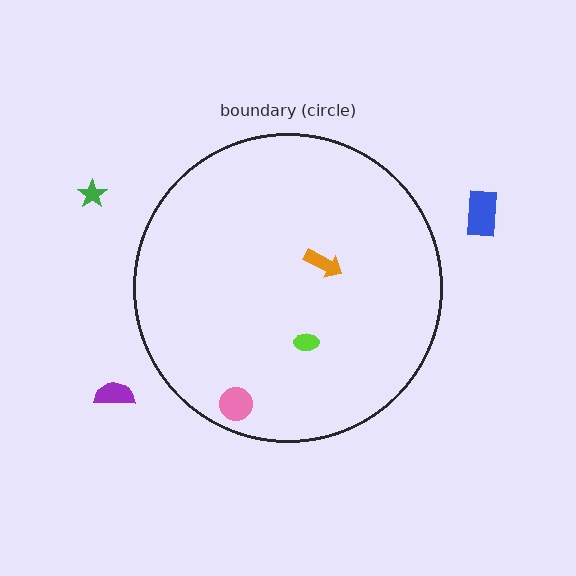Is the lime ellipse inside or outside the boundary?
Inside.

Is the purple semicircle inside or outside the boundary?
Outside.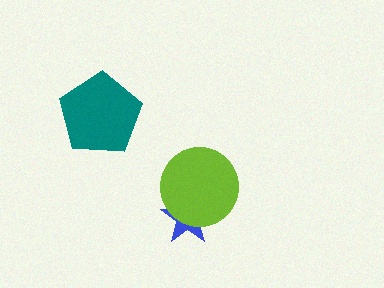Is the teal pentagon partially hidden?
No, no other shape covers it.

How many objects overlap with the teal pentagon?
0 objects overlap with the teal pentagon.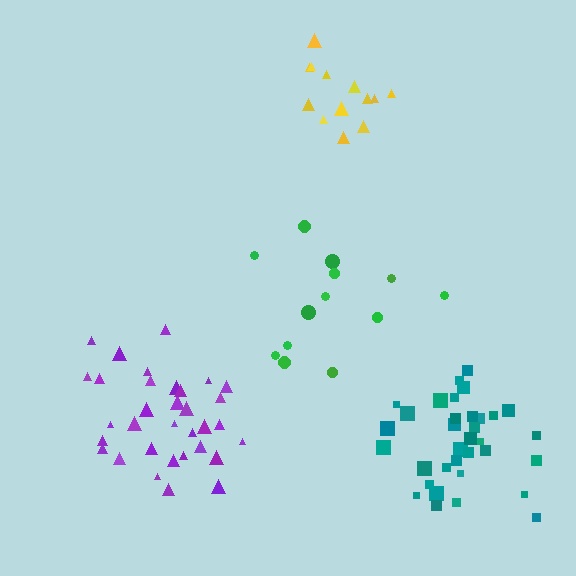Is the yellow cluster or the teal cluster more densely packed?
Yellow.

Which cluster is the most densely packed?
Yellow.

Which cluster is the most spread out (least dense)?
Green.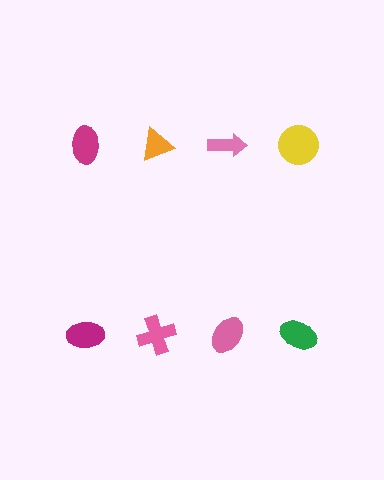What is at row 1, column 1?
A magenta ellipse.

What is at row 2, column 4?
A green ellipse.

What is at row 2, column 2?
A pink cross.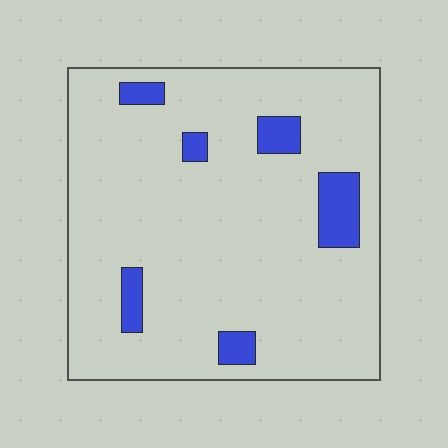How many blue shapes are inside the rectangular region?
6.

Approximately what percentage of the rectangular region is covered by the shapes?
Approximately 10%.